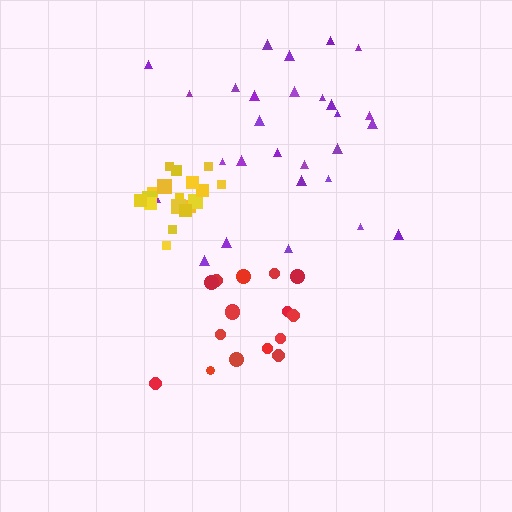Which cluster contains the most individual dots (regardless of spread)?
Purple (28).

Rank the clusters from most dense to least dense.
yellow, red, purple.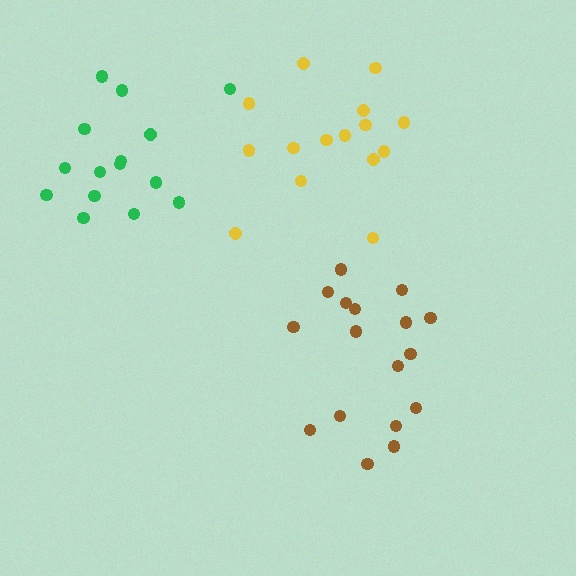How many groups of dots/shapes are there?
There are 3 groups.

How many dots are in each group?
Group 1: 15 dots, Group 2: 17 dots, Group 3: 15 dots (47 total).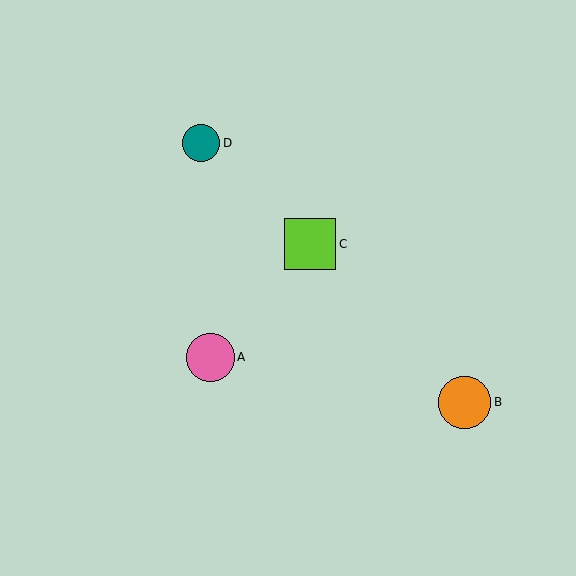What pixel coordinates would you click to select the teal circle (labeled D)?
Click at (201, 143) to select the teal circle D.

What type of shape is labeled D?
Shape D is a teal circle.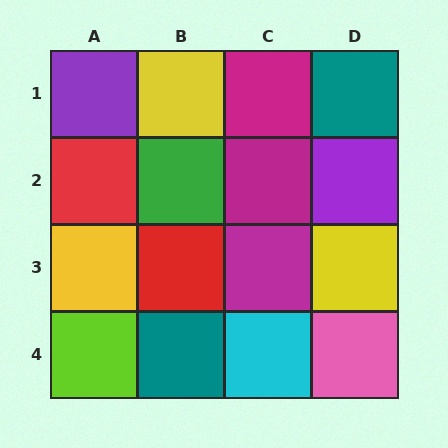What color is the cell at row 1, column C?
Magenta.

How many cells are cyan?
1 cell is cyan.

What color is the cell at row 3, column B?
Red.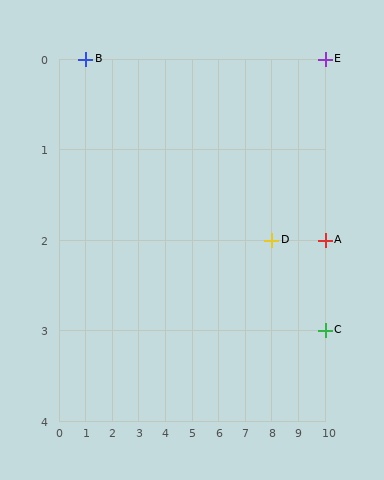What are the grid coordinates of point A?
Point A is at grid coordinates (10, 2).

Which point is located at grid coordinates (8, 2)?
Point D is at (8, 2).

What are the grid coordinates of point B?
Point B is at grid coordinates (1, 0).